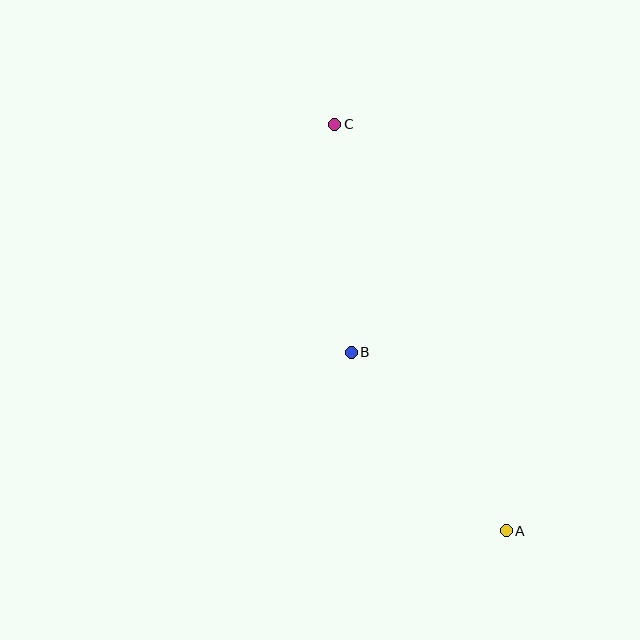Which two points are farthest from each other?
Points A and C are farthest from each other.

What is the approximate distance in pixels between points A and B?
The distance between A and B is approximately 236 pixels.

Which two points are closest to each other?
Points B and C are closest to each other.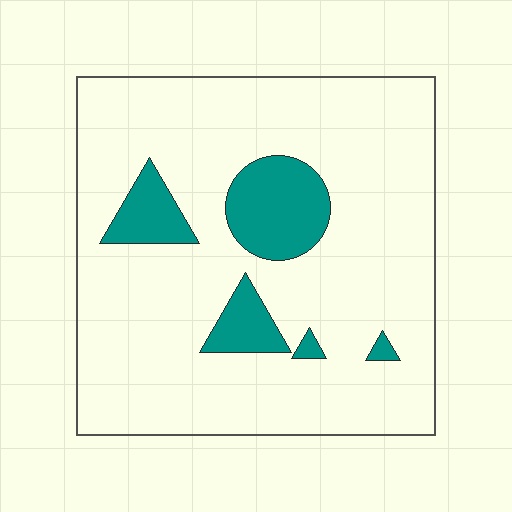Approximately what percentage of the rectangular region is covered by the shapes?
Approximately 15%.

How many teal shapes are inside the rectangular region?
5.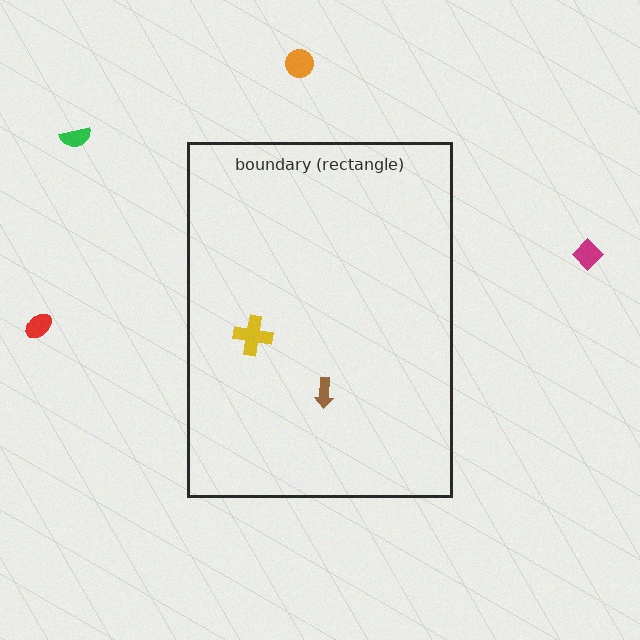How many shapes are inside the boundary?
2 inside, 4 outside.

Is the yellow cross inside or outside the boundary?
Inside.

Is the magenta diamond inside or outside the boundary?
Outside.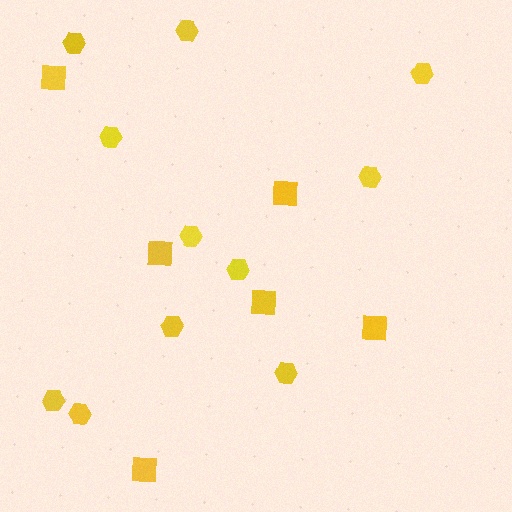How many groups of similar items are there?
There are 2 groups: one group of hexagons (11) and one group of squares (6).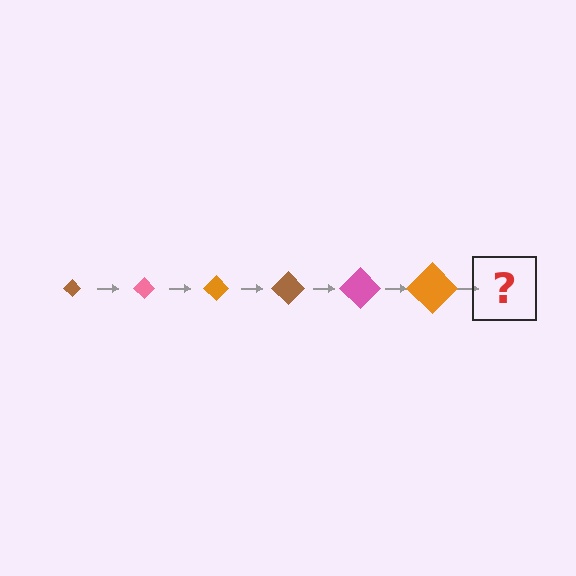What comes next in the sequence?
The next element should be a brown diamond, larger than the previous one.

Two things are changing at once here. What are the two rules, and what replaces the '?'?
The two rules are that the diamond grows larger each step and the color cycles through brown, pink, and orange. The '?' should be a brown diamond, larger than the previous one.